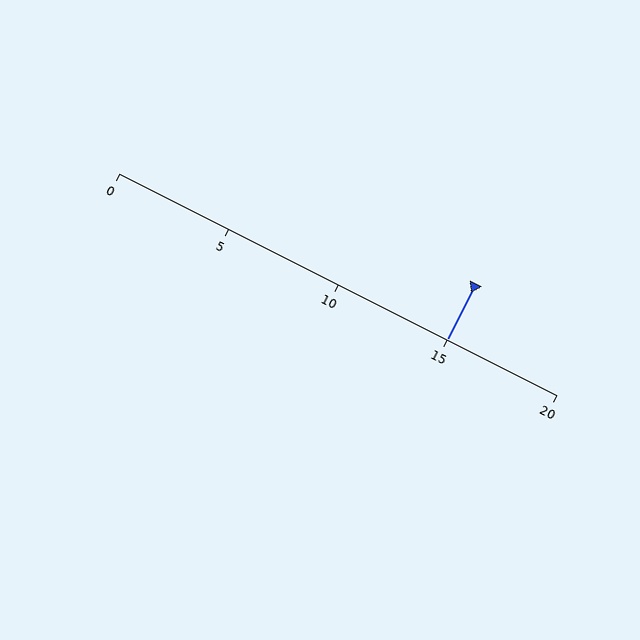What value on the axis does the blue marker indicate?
The marker indicates approximately 15.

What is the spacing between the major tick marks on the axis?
The major ticks are spaced 5 apart.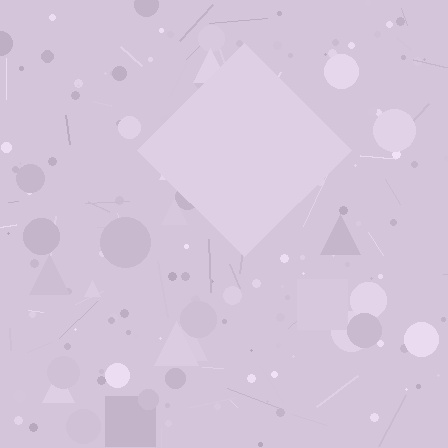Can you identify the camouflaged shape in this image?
The camouflaged shape is a diamond.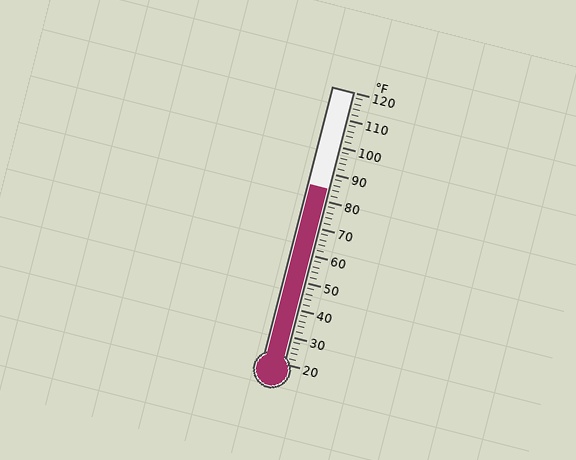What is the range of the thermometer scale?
The thermometer scale ranges from 20°F to 120°F.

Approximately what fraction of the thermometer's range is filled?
The thermometer is filled to approximately 65% of its range.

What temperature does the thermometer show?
The thermometer shows approximately 84°F.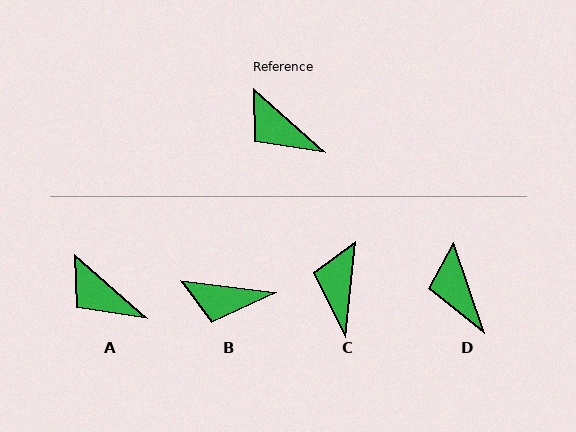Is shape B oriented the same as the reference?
No, it is off by about 34 degrees.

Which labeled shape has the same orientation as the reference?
A.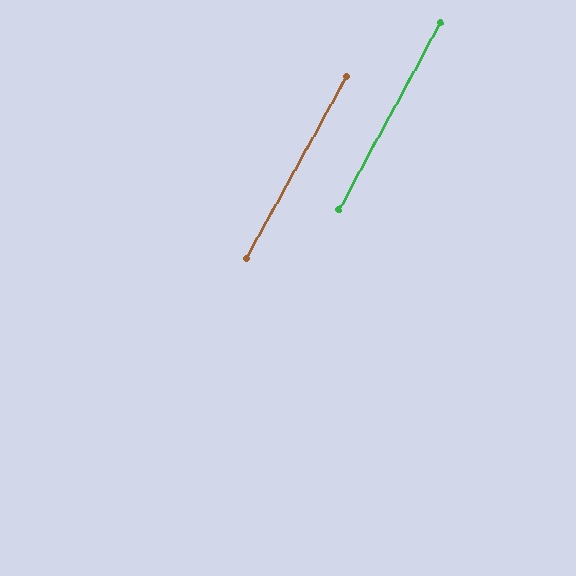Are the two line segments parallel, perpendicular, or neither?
Parallel — their directions differ by only 0.4°.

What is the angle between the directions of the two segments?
Approximately 0 degrees.